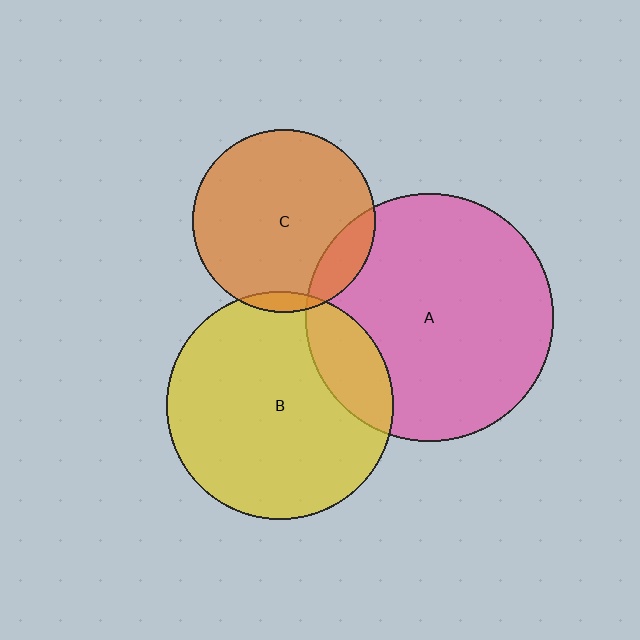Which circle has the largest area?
Circle A (pink).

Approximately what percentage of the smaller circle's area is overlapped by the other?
Approximately 15%.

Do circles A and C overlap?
Yes.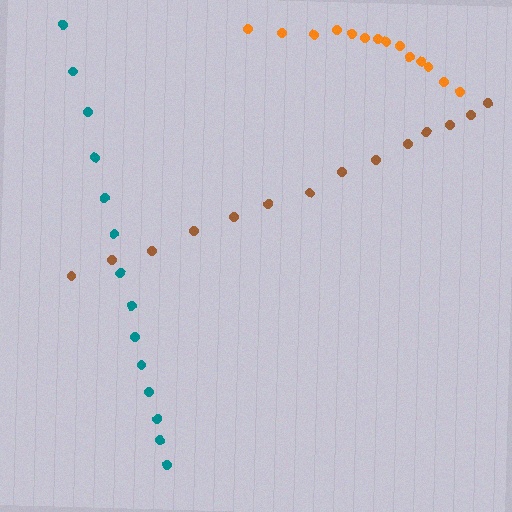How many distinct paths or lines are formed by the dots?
There are 3 distinct paths.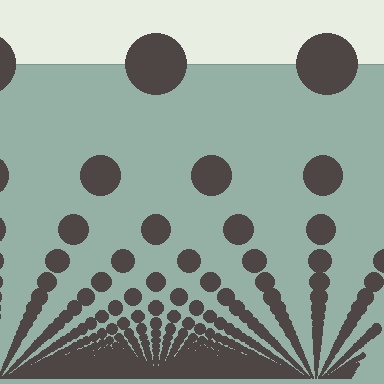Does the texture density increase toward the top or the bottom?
Density increases toward the bottom.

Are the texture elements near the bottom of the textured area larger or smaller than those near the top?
Smaller. The gradient is inverted — elements near the bottom are smaller and denser.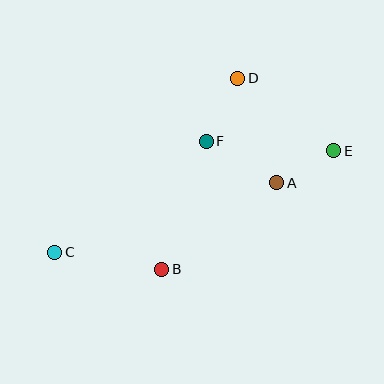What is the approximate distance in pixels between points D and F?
The distance between D and F is approximately 70 pixels.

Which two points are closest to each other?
Points A and E are closest to each other.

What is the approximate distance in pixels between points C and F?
The distance between C and F is approximately 188 pixels.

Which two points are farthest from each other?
Points C and E are farthest from each other.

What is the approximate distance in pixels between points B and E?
The distance between B and E is approximately 209 pixels.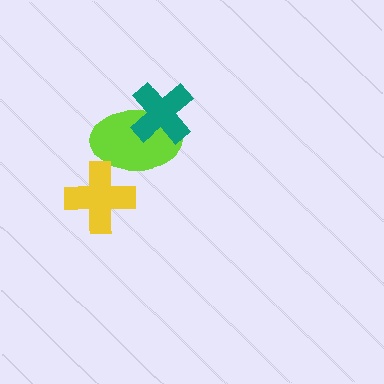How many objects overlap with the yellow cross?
1 object overlaps with the yellow cross.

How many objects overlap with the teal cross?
1 object overlaps with the teal cross.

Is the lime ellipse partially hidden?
Yes, it is partially covered by another shape.